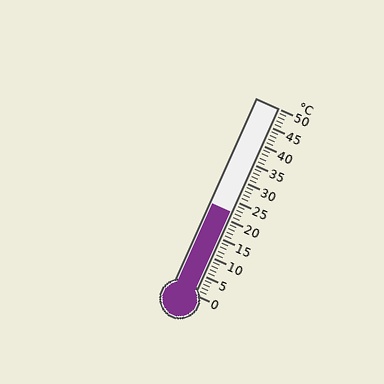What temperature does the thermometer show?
The thermometer shows approximately 22°C.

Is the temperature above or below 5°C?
The temperature is above 5°C.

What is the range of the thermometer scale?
The thermometer scale ranges from 0°C to 50°C.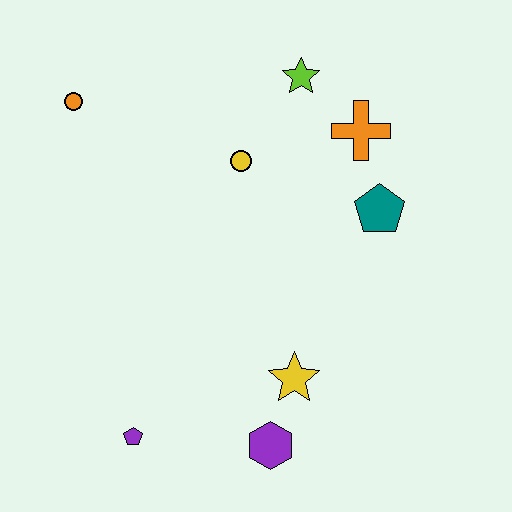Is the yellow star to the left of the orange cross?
Yes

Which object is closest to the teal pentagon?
The orange cross is closest to the teal pentagon.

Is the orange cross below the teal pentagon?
No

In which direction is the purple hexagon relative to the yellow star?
The purple hexagon is below the yellow star.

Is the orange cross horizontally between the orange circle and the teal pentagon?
Yes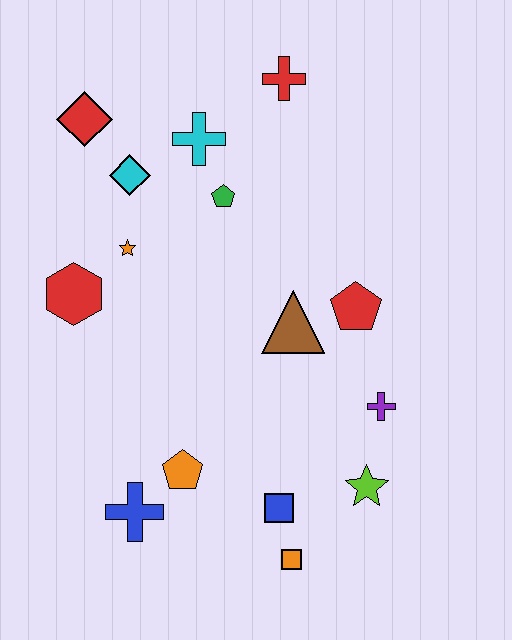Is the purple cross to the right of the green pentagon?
Yes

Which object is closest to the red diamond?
The cyan diamond is closest to the red diamond.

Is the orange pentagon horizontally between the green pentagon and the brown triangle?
No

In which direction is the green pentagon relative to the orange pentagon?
The green pentagon is above the orange pentagon.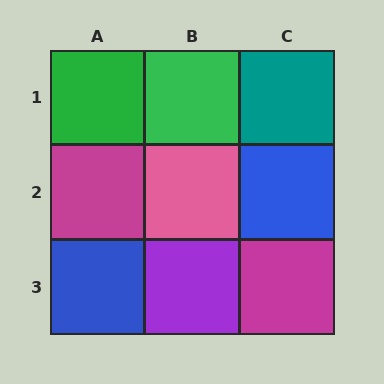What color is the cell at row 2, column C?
Blue.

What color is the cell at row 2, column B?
Pink.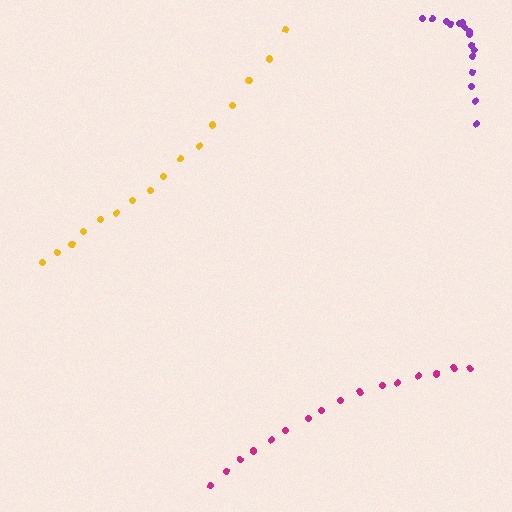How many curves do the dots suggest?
There are 3 distinct paths.